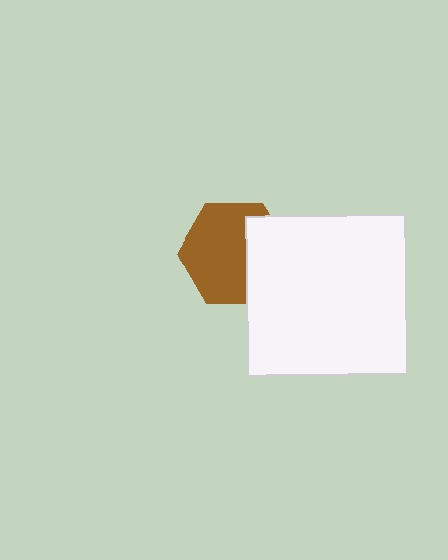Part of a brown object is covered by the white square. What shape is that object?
It is a hexagon.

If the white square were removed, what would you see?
You would see the complete brown hexagon.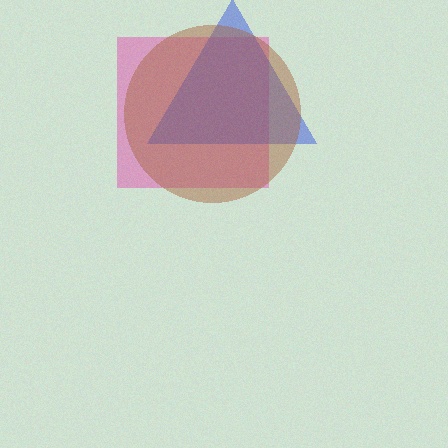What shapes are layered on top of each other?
The layered shapes are: a pink square, a blue triangle, a brown circle.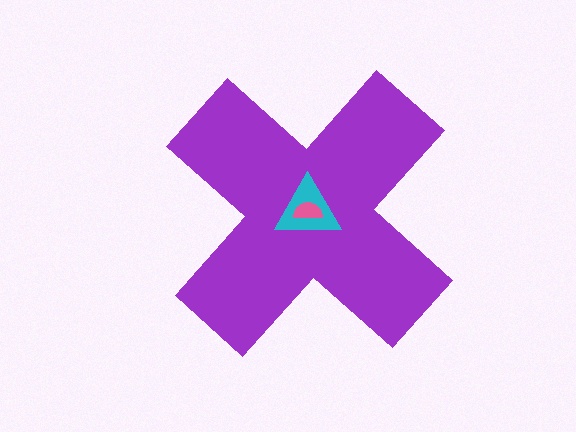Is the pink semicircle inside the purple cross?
Yes.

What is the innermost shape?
The pink semicircle.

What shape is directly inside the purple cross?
The cyan triangle.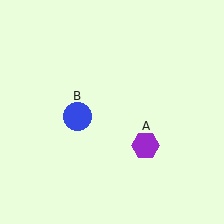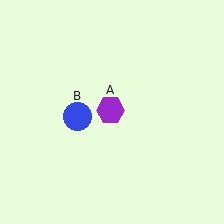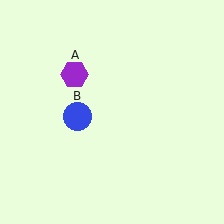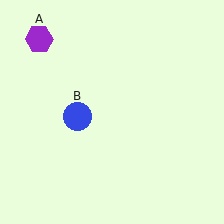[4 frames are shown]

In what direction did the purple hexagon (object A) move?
The purple hexagon (object A) moved up and to the left.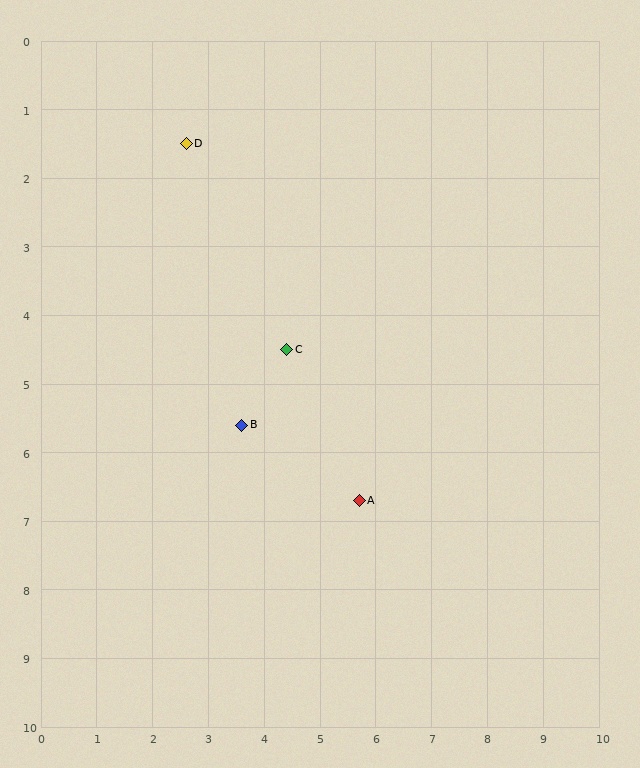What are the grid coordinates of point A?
Point A is at approximately (5.7, 6.7).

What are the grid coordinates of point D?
Point D is at approximately (2.6, 1.5).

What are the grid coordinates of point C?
Point C is at approximately (4.4, 4.5).